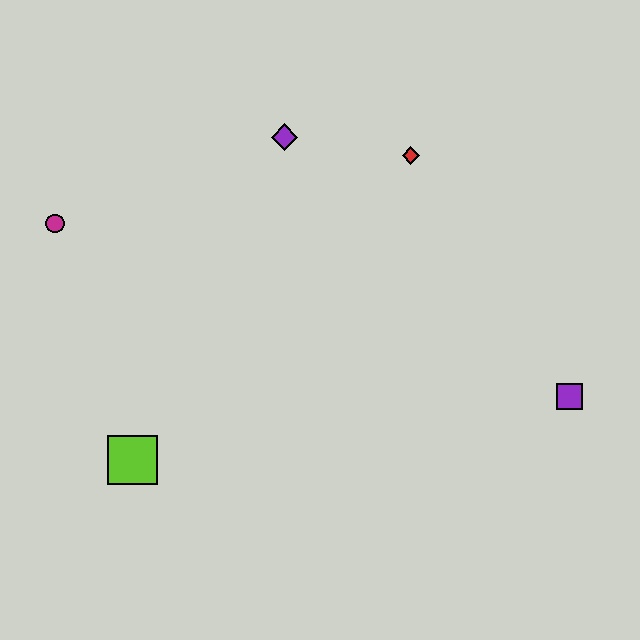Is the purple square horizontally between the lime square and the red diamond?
No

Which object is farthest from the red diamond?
The lime square is farthest from the red diamond.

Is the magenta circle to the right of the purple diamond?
No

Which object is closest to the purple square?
The red diamond is closest to the purple square.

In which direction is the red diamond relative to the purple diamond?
The red diamond is to the right of the purple diamond.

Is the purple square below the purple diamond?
Yes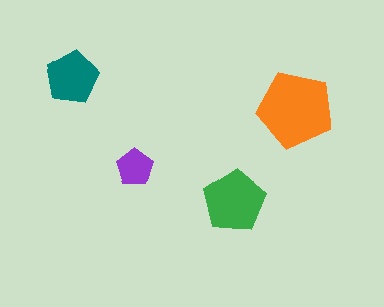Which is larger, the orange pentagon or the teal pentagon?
The orange one.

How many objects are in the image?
There are 4 objects in the image.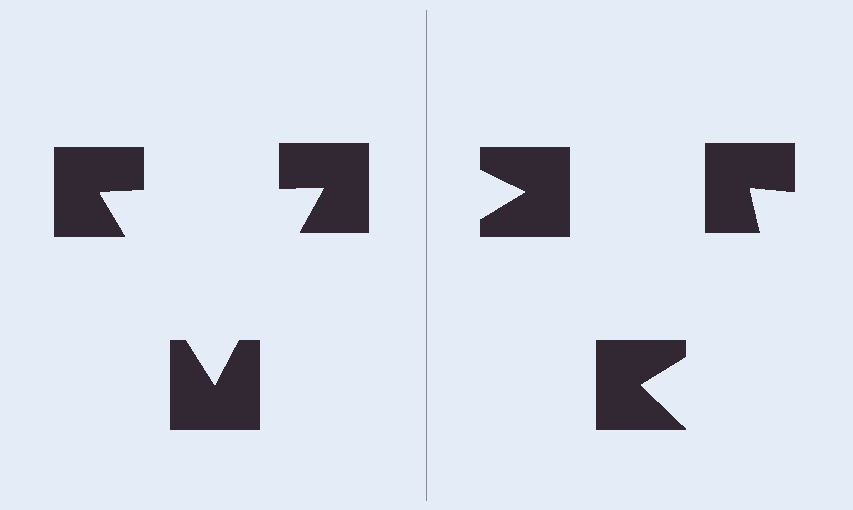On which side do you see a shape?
An illusory triangle appears on the left side. On the right side the wedge cuts are rotated, so no coherent shape forms.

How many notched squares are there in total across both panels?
6 — 3 on each side.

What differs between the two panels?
The notched squares are positioned identically on both sides; only the wedge orientations differ. On the left they align to a triangle; on the right they are misaligned.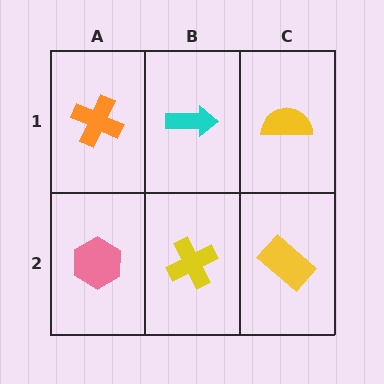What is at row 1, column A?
An orange cross.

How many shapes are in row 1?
3 shapes.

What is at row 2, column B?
A yellow cross.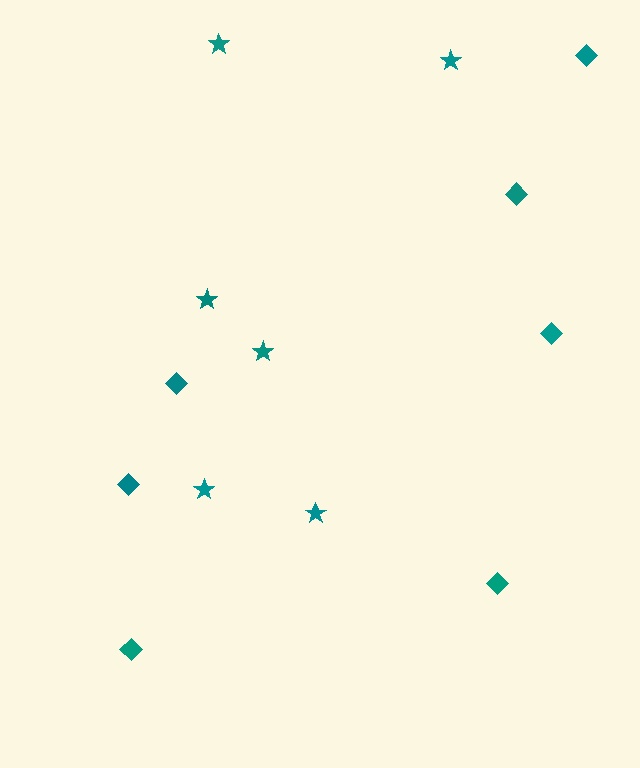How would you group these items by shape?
There are 2 groups: one group of diamonds (7) and one group of stars (6).